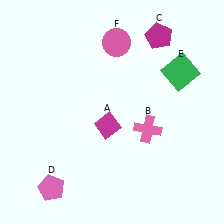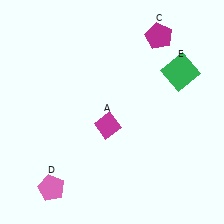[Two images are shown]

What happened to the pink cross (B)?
The pink cross (B) was removed in Image 2. It was in the bottom-right area of Image 1.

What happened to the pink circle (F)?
The pink circle (F) was removed in Image 2. It was in the top-right area of Image 1.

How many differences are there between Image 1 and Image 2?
There are 2 differences between the two images.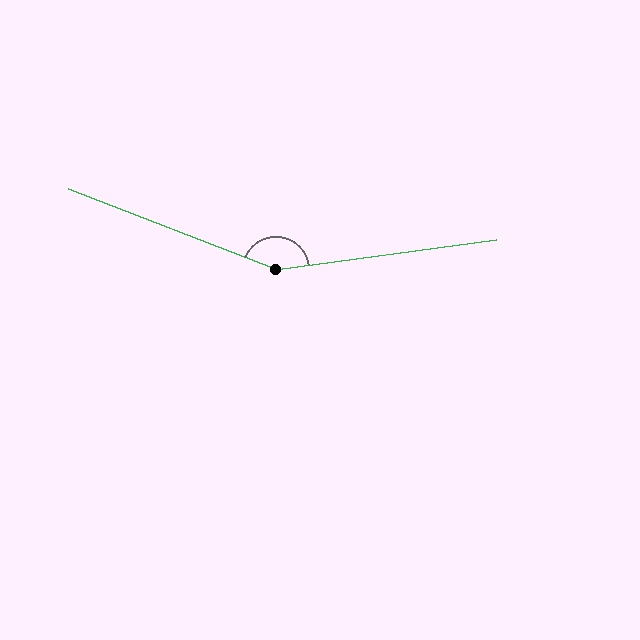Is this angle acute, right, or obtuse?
It is obtuse.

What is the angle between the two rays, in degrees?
Approximately 151 degrees.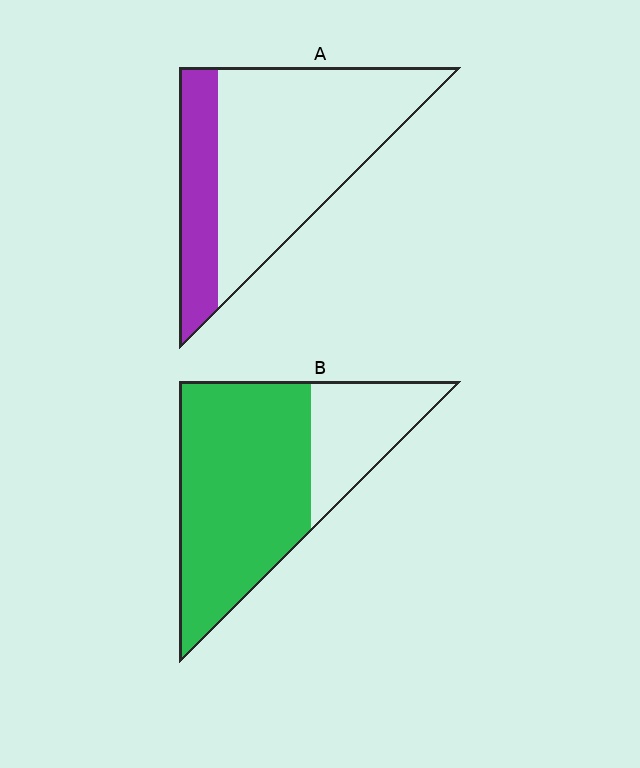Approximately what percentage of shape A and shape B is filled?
A is approximately 25% and B is approximately 70%.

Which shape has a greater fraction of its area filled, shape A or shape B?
Shape B.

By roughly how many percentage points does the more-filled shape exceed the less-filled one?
By roughly 45 percentage points (B over A).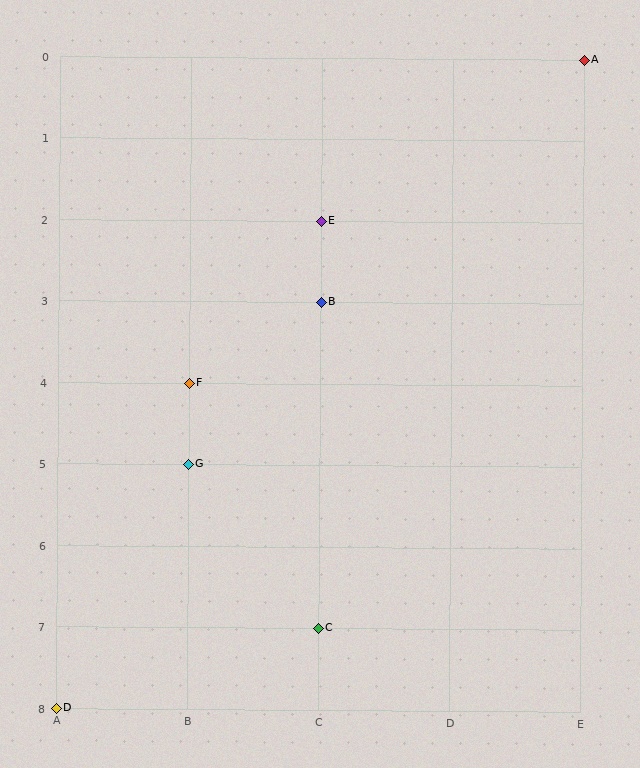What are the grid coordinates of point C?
Point C is at grid coordinates (C, 7).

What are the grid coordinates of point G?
Point G is at grid coordinates (B, 5).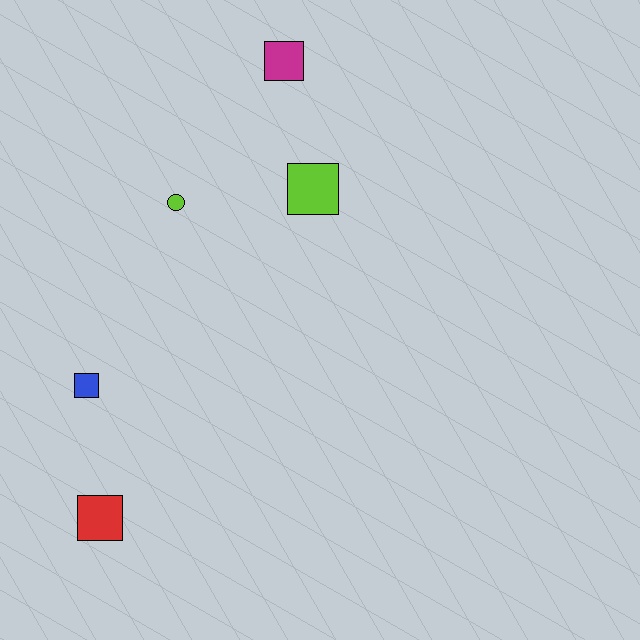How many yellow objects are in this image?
There are no yellow objects.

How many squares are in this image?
There are 4 squares.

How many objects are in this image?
There are 5 objects.